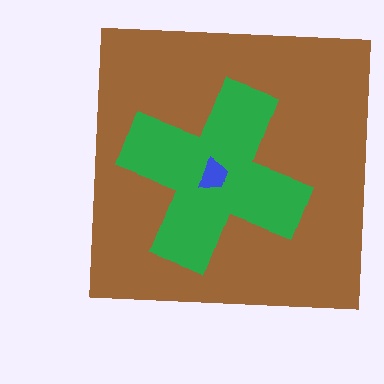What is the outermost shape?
The brown square.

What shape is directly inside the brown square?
The green cross.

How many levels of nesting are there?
3.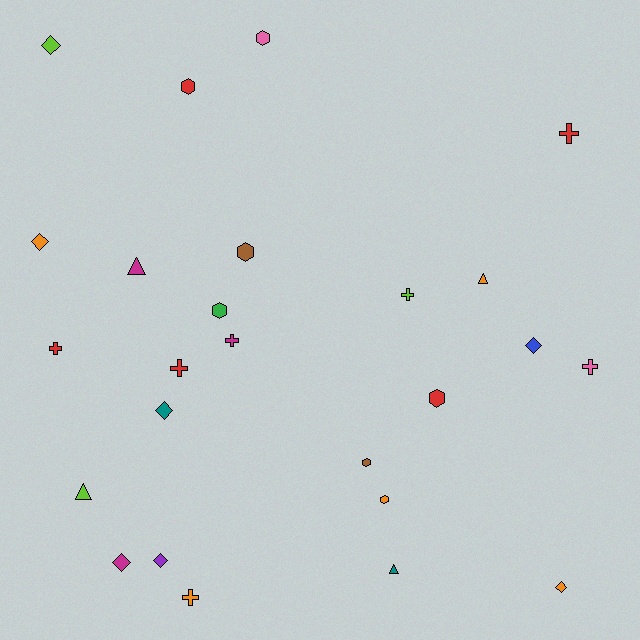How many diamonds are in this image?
There are 7 diamonds.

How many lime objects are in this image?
There are 3 lime objects.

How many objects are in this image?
There are 25 objects.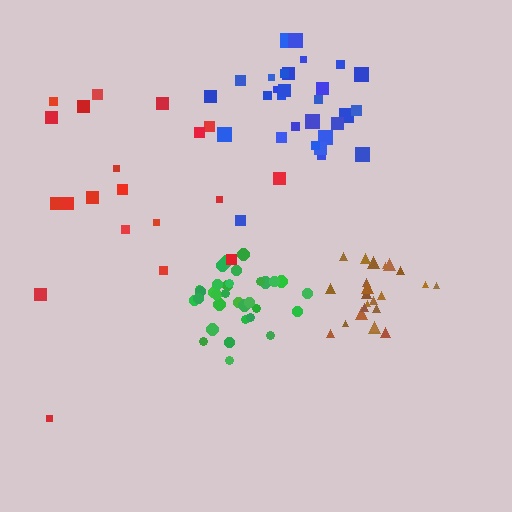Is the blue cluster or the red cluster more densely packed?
Blue.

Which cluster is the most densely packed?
Green.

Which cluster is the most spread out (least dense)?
Red.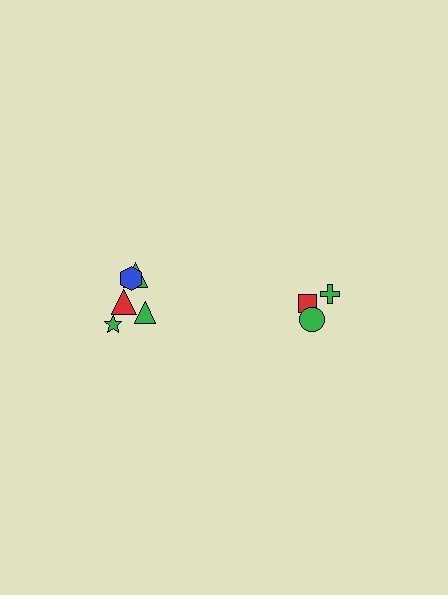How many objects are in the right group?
There are 3 objects.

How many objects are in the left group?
There are 5 objects.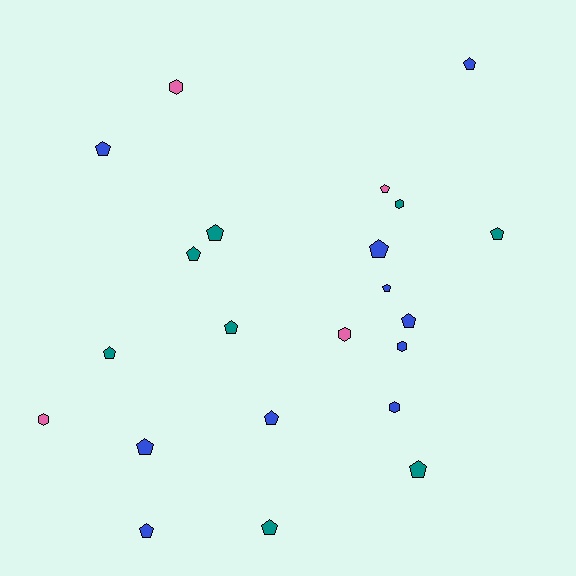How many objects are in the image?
There are 22 objects.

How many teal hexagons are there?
There is 1 teal hexagon.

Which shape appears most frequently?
Pentagon, with 16 objects.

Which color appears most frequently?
Blue, with 10 objects.